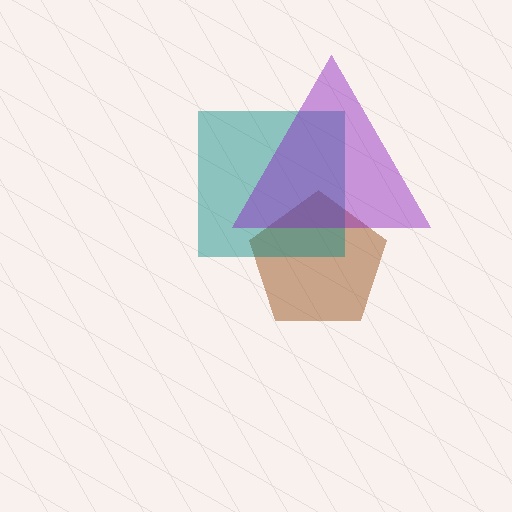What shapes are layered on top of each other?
The layered shapes are: a brown pentagon, a teal square, a purple triangle.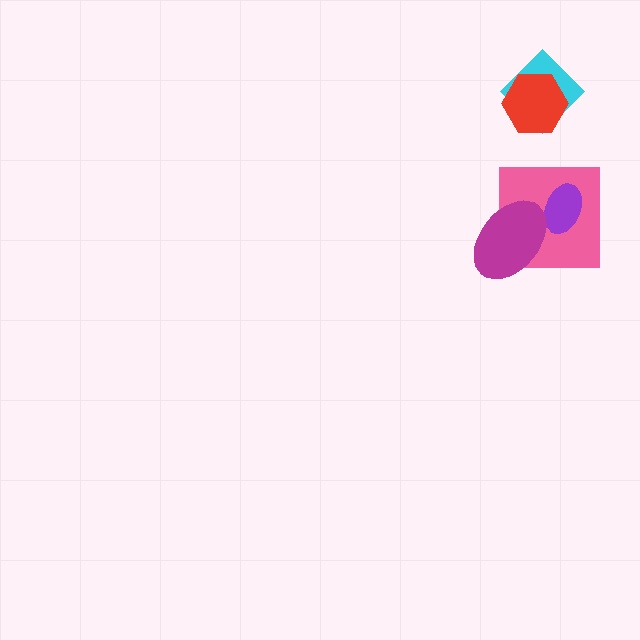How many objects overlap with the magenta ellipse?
2 objects overlap with the magenta ellipse.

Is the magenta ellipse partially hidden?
No, no other shape covers it.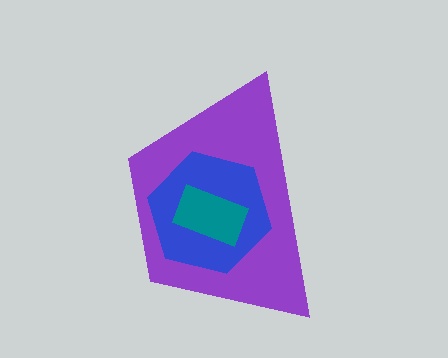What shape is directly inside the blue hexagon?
The teal rectangle.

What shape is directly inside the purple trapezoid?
The blue hexagon.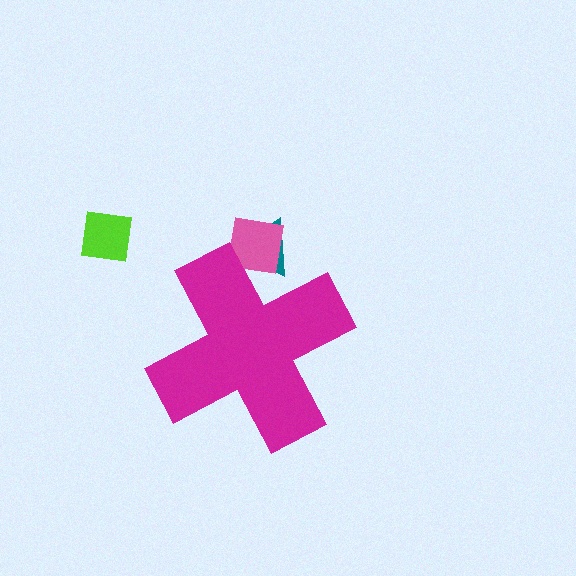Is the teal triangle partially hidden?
Yes, the teal triangle is partially hidden behind the magenta cross.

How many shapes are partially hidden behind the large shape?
2 shapes are partially hidden.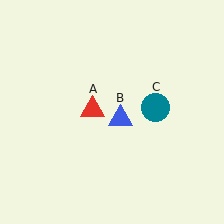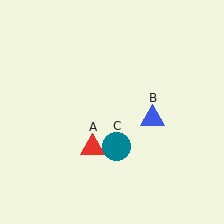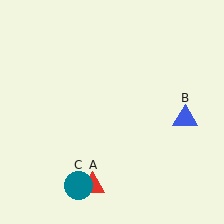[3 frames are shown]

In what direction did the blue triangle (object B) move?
The blue triangle (object B) moved right.